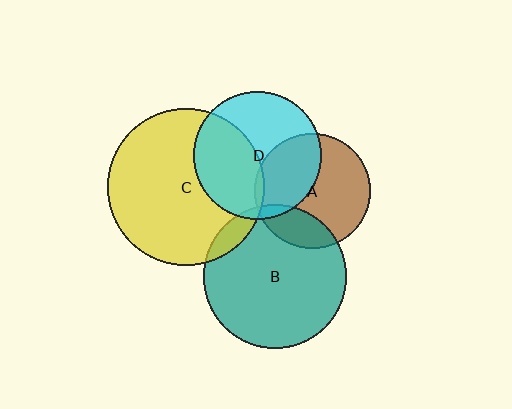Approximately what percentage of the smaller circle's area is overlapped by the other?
Approximately 10%.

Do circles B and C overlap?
Yes.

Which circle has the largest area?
Circle C (yellow).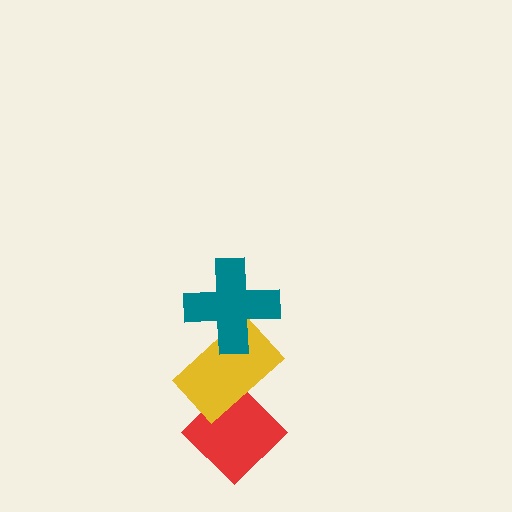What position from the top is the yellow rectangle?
The yellow rectangle is 2nd from the top.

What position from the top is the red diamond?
The red diamond is 3rd from the top.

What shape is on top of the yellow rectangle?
The teal cross is on top of the yellow rectangle.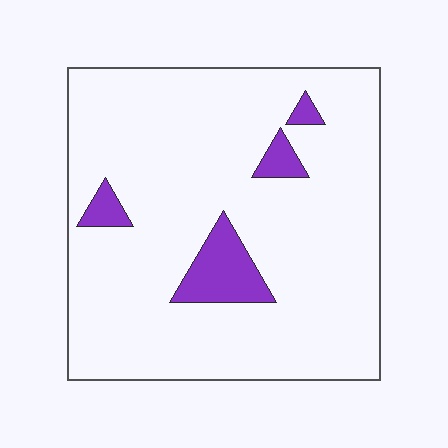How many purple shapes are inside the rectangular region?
4.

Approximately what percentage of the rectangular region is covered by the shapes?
Approximately 10%.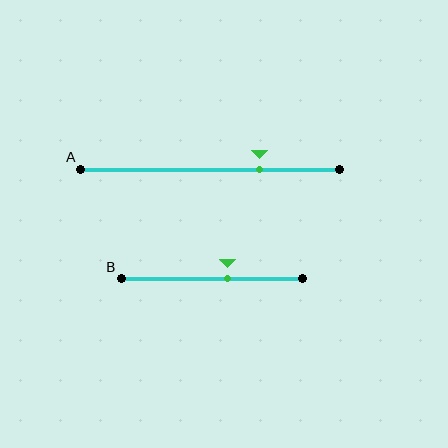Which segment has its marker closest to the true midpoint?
Segment B has its marker closest to the true midpoint.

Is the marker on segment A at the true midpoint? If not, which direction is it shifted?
No, the marker on segment A is shifted to the right by about 19% of the segment length.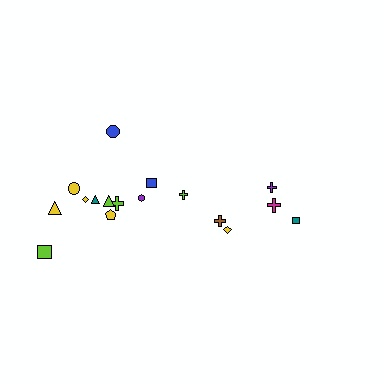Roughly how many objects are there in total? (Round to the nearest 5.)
Roughly 15 objects in total.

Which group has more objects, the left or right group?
The left group.